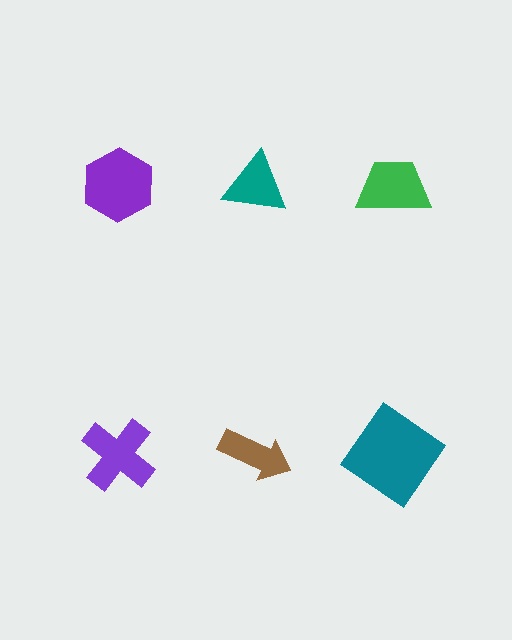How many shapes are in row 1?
3 shapes.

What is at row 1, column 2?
A teal triangle.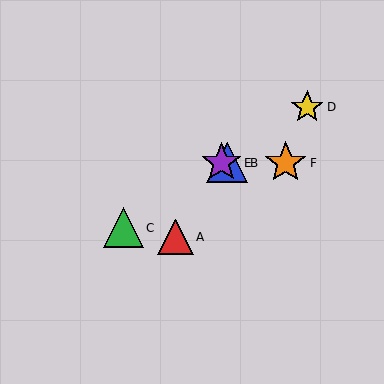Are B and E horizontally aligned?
Yes, both are at y≈163.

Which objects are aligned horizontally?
Objects B, E, F are aligned horizontally.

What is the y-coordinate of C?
Object C is at y≈228.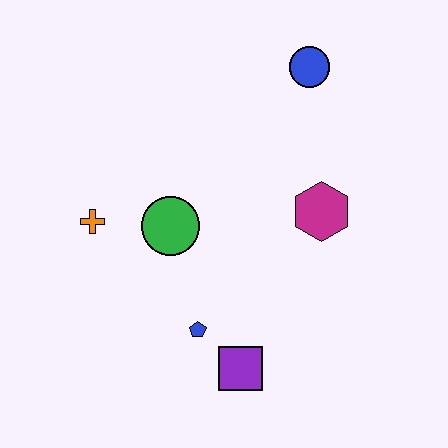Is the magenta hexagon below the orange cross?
No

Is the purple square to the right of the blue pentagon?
Yes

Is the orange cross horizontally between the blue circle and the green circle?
No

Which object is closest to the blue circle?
The magenta hexagon is closest to the blue circle.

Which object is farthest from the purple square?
The blue circle is farthest from the purple square.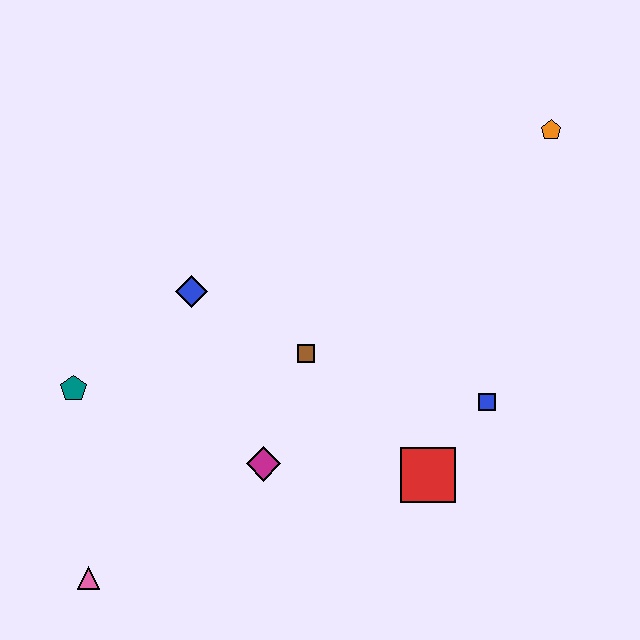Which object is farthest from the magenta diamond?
The orange pentagon is farthest from the magenta diamond.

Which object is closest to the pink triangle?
The teal pentagon is closest to the pink triangle.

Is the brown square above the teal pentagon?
Yes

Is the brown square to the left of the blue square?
Yes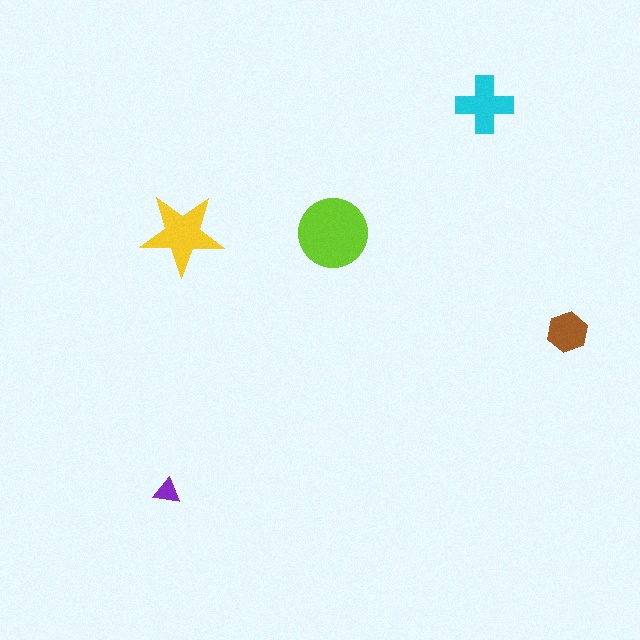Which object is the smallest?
The purple triangle.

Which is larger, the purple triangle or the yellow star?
The yellow star.